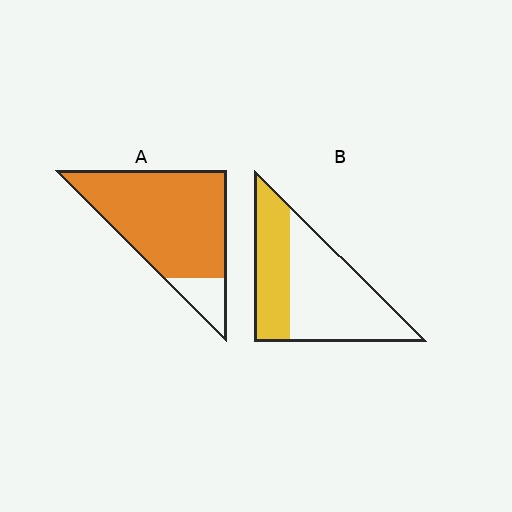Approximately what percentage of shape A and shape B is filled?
A is approximately 85% and B is approximately 35%.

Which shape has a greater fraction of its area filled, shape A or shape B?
Shape A.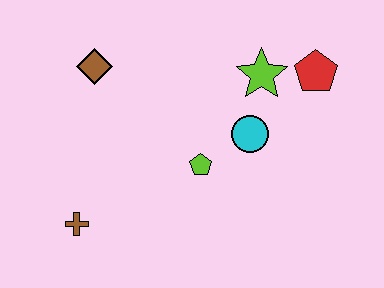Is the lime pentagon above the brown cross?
Yes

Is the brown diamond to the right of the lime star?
No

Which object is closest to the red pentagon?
The lime star is closest to the red pentagon.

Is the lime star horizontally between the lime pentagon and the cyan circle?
No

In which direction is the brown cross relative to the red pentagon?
The brown cross is to the left of the red pentagon.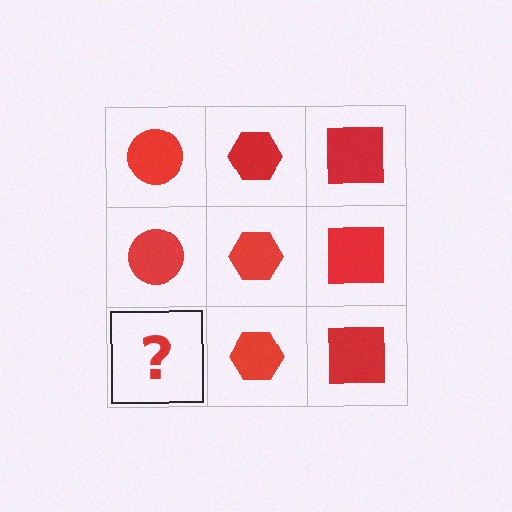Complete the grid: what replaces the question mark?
The question mark should be replaced with a red circle.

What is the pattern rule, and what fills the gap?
The rule is that each column has a consistent shape. The gap should be filled with a red circle.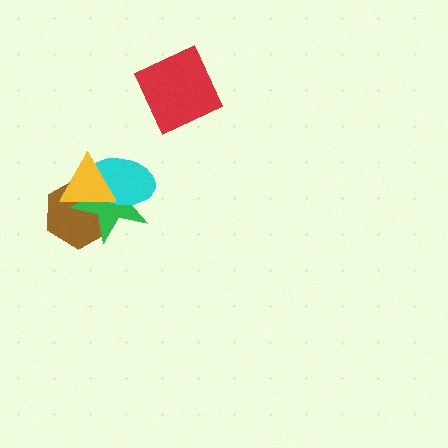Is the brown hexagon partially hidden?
Yes, it is partially covered by another shape.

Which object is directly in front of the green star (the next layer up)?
The cyan ellipse is directly in front of the green star.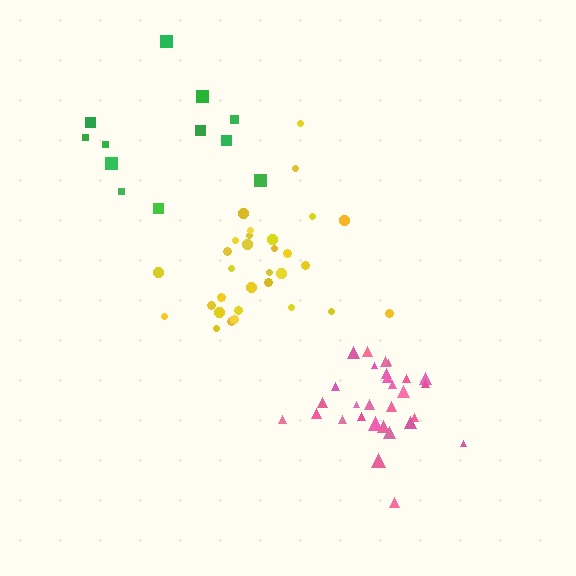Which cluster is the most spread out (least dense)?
Green.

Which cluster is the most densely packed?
Pink.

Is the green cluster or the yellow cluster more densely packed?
Yellow.